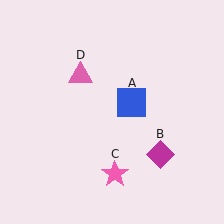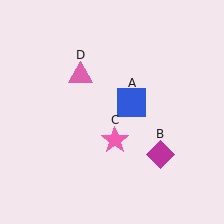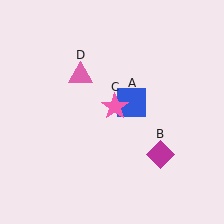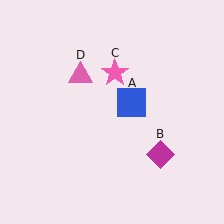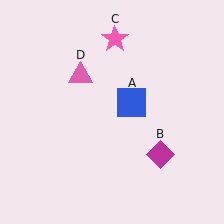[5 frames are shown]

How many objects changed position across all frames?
1 object changed position: pink star (object C).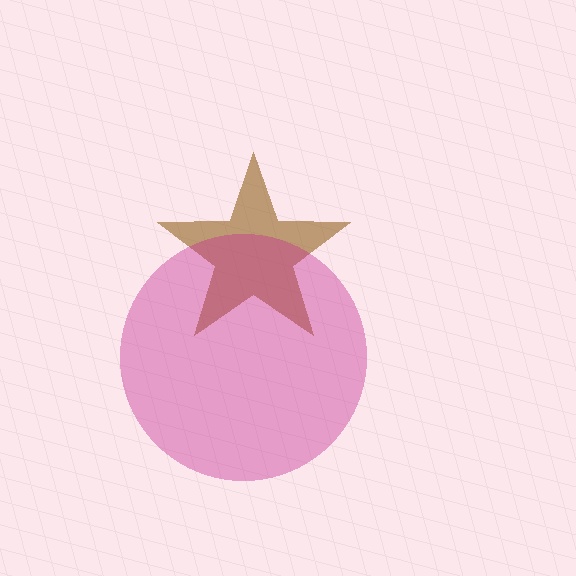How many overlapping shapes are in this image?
There are 2 overlapping shapes in the image.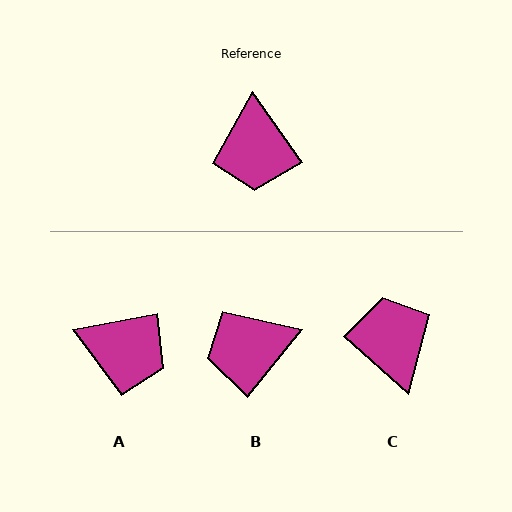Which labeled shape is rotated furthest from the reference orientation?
C, about 167 degrees away.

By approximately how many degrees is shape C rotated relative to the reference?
Approximately 167 degrees clockwise.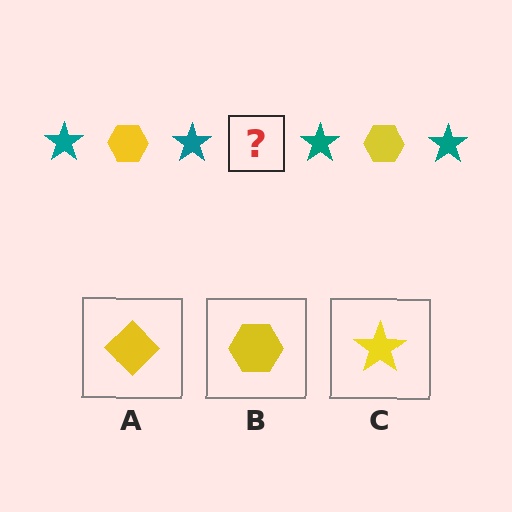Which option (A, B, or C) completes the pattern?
B.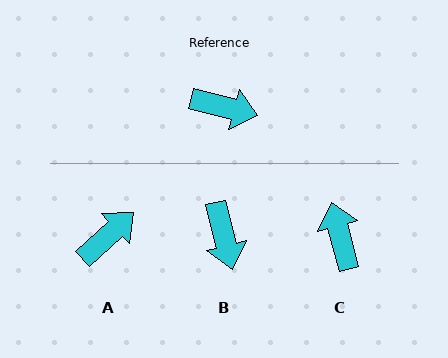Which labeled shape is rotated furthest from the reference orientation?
C, about 120 degrees away.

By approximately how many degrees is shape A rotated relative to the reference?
Approximately 57 degrees counter-clockwise.